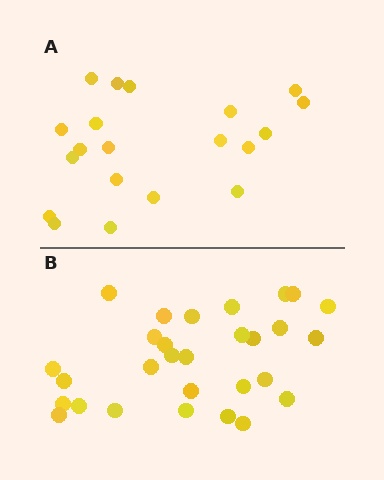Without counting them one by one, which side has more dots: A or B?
Region B (the bottom region) has more dots.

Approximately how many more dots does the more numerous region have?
Region B has roughly 8 or so more dots than region A.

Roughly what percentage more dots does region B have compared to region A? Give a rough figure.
About 45% more.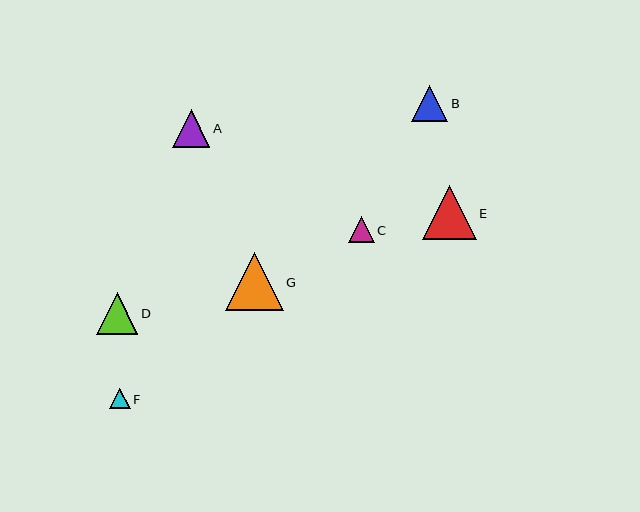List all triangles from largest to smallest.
From largest to smallest: G, E, D, A, B, C, F.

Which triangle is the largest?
Triangle G is the largest with a size of approximately 58 pixels.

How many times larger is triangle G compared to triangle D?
Triangle G is approximately 1.4 times the size of triangle D.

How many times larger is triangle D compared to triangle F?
Triangle D is approximately 2.1 times the size of triangle F.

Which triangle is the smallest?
Triangle F is the smallest with a size of approximately 20 pixels.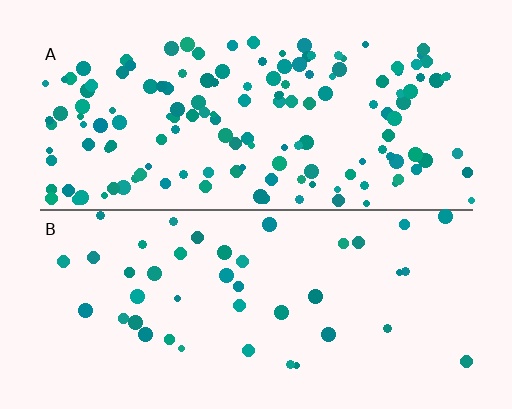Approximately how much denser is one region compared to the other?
Approximately 3.5× — region A over region B.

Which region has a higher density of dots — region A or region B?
A (the top).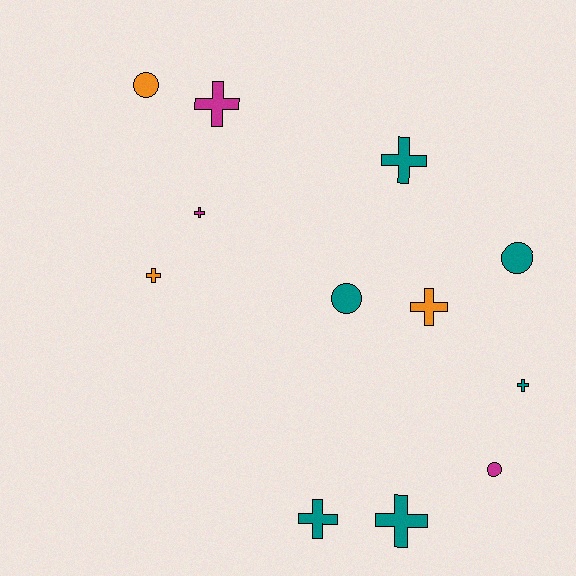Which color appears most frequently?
Teal, with 6 objects.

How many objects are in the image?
There are 12 objects.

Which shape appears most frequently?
Cross, with 8 objects.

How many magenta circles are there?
There is 1 magenta circle.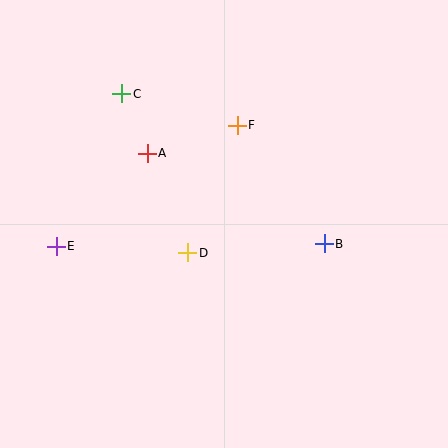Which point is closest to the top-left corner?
Point C is closest to the top-left corner.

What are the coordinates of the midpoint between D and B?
The midpoint between D and B is at (256, 248).